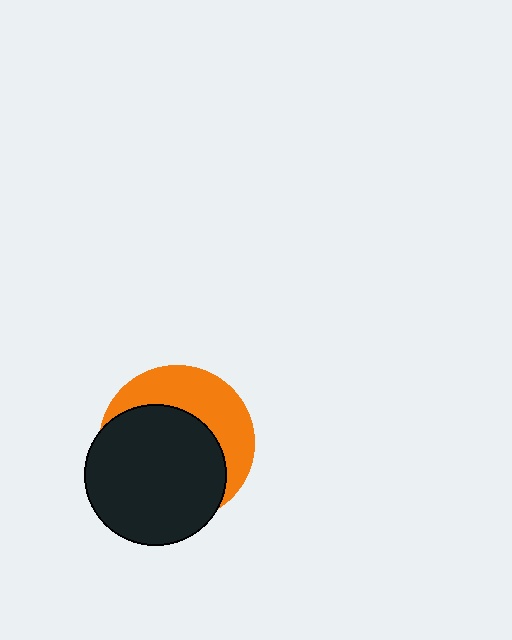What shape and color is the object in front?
The object in front is a black circle.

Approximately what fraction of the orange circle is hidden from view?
Roughly 61% of the orange circle is hidden behind the black circle.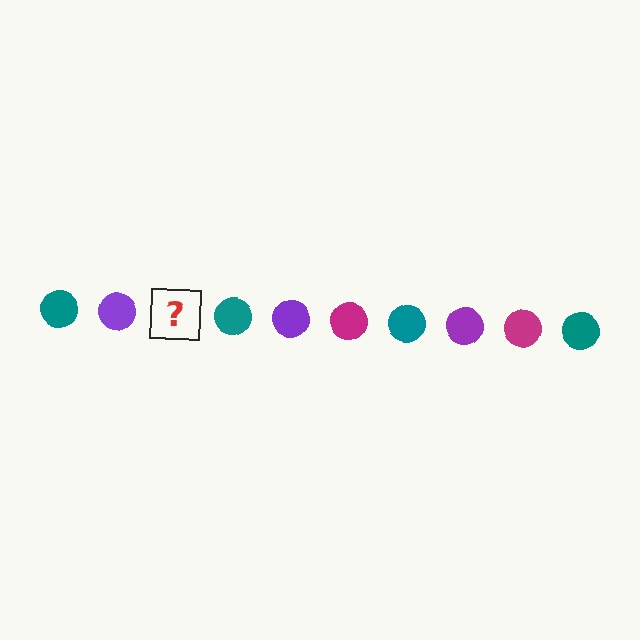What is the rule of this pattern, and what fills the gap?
The rule is that the pattern cycles through teal, purple, magenta circles. The gap should be filled with a magenta circle.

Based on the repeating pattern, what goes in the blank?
The blank should be a magenta circle.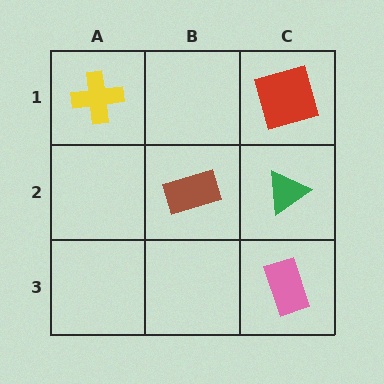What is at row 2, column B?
A brown rectangle.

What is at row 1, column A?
A yellow cross.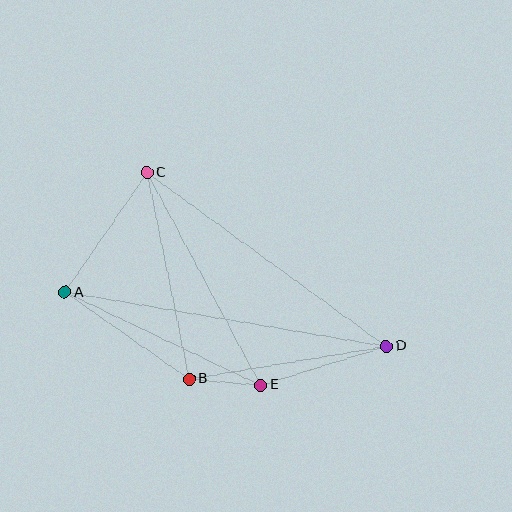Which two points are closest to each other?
Points B and E are closest to each other.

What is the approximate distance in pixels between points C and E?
The distance between C and E is approximately 241 pixels.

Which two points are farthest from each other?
Points A and D are farthest from each other.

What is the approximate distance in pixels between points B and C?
The distance between B and C is approximately 210 pixels.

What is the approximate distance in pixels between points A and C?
The distance between A and C is approximately 145 pixels.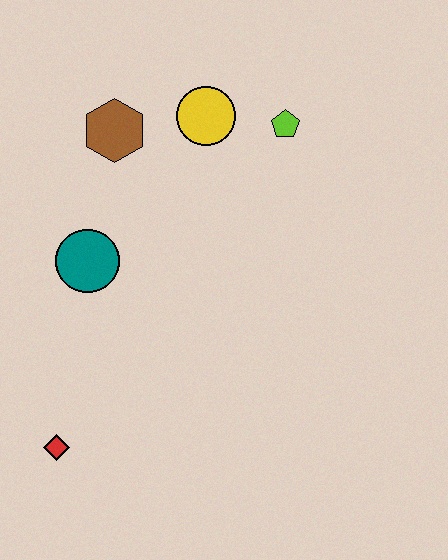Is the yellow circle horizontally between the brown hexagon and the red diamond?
No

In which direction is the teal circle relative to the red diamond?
The teal circle is above the red diamond.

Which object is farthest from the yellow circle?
The red diamond is farthest from the yellow circle.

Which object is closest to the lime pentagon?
The yellow circle is closest to the lime pentagon.